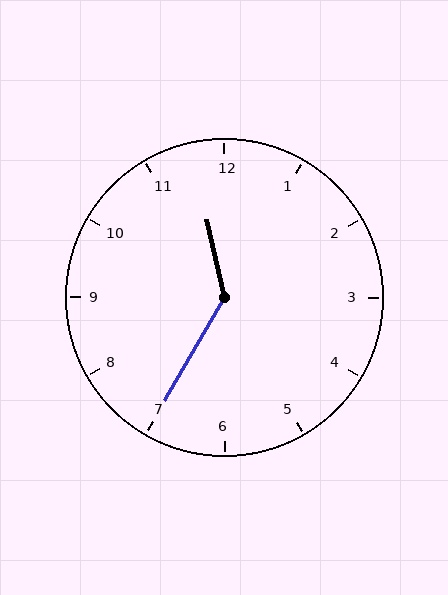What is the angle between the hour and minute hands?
Approximately 138 degrees.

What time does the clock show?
11:35.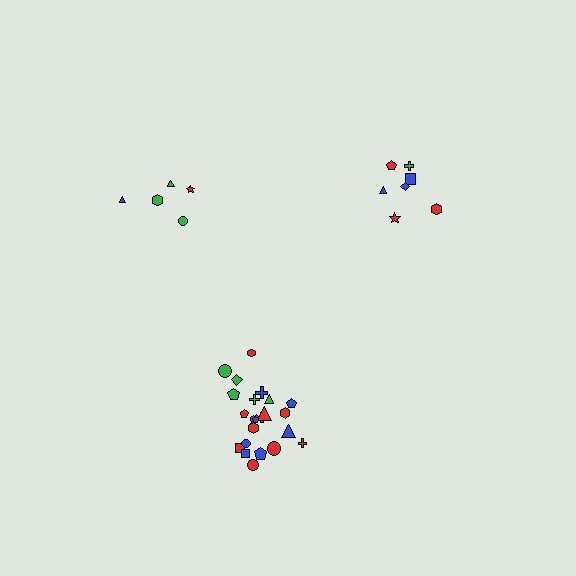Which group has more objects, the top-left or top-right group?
The top-right group.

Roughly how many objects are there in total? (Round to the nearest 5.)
Roughly 35 objects in total.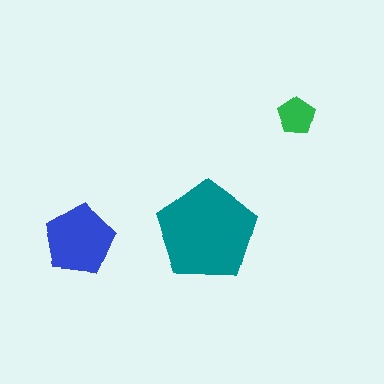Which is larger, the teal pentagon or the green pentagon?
The teal one.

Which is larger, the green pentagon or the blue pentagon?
The blue one.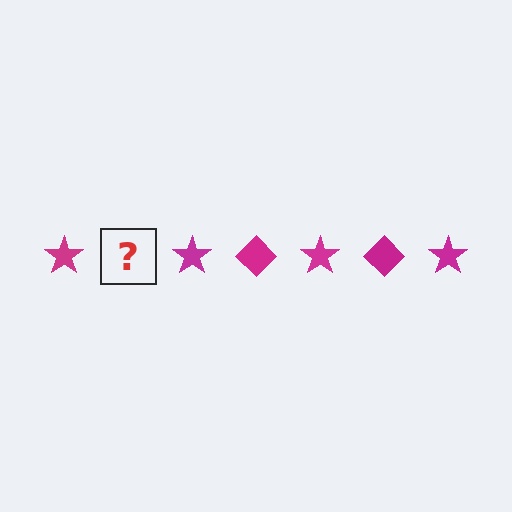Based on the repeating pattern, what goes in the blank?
The blank should be a magenta diamond.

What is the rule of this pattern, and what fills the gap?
The rule is that the pattern cycles through star, diamond shapes in magenta. The gap should be filled with a magenta diamond.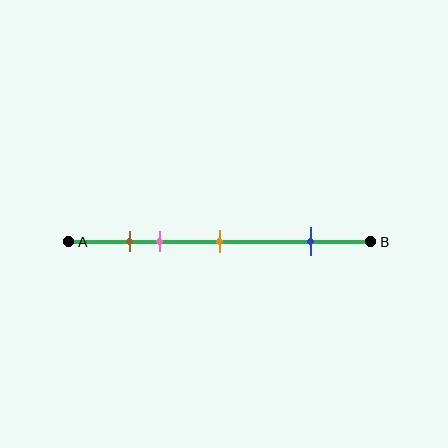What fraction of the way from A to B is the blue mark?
The blue mark is approximately 80% (0.8) of the way from A to B.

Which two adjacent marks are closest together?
The brown and pink marks are the closest adjacent pair.